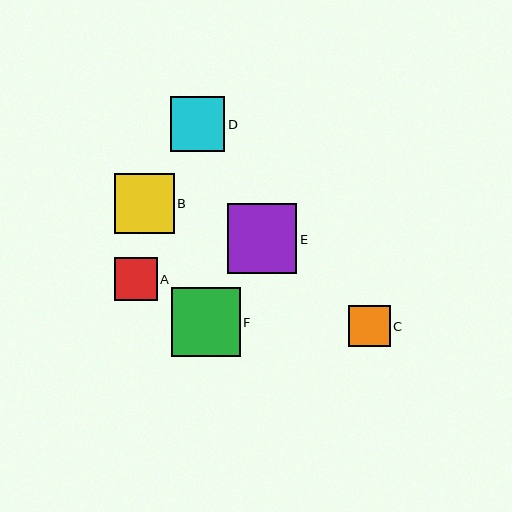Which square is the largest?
Square E is the largest with a size of approximately 70 pixels.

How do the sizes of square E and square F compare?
Square E and square F are approximately the same size.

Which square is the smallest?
Square C is the smallest with a size of approximately 42 pixels.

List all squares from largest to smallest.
From largest to smallest: E, F, B, D, A, C.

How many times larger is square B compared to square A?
Square B is approximately 1.4 times the size of square A.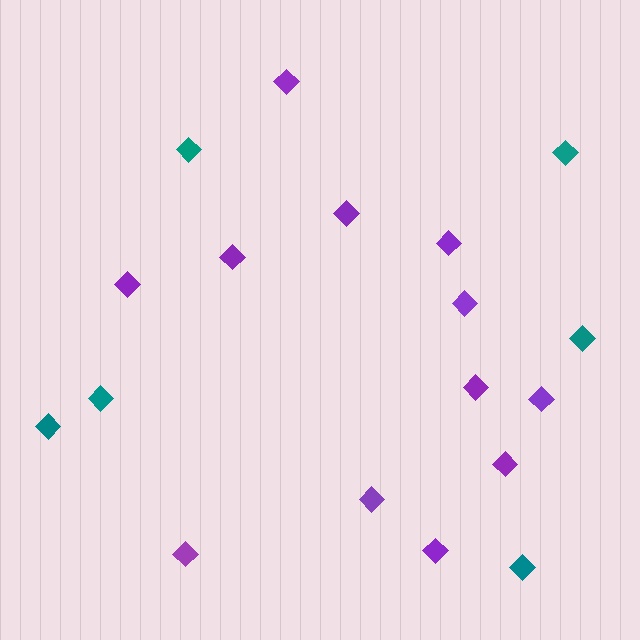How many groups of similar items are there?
There are 2 groups: one group of purple diamonds (12) and one group of teal diamonds (6).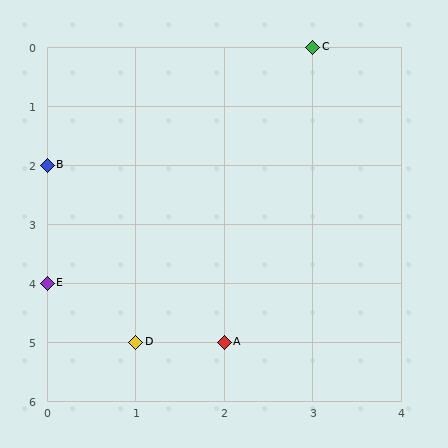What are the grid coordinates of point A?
Point A is at grid coordinates (2, 5).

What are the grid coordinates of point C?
Point C is at grid coordinates (3, 0).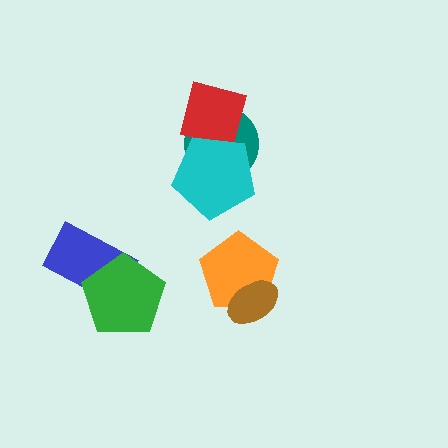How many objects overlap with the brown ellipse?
1 object overlaps with the brown ellipse.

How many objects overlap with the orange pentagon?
1 object overlaps with the orange pentagon.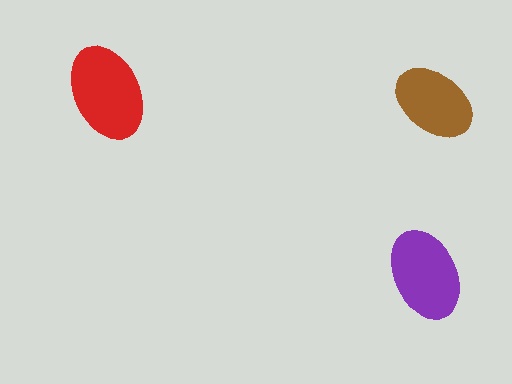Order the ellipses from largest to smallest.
the red one, the purple one, the brown one.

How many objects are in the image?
There are 3 objects in the image.